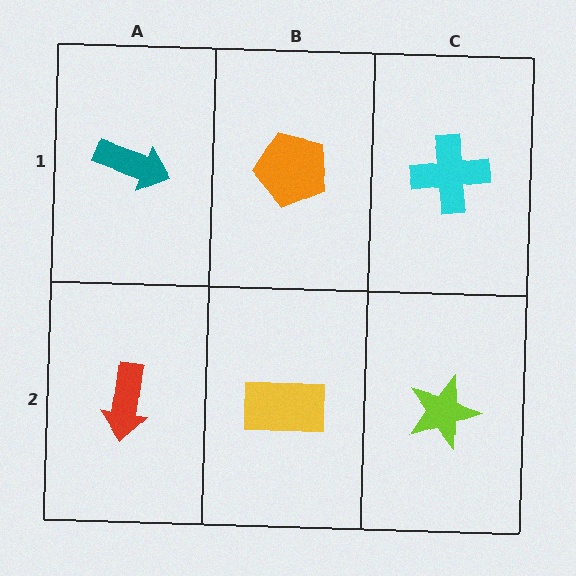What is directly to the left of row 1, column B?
A teal arrow.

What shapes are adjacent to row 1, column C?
A lime star (row 2, column C), an orange pentagon (row 1, column B).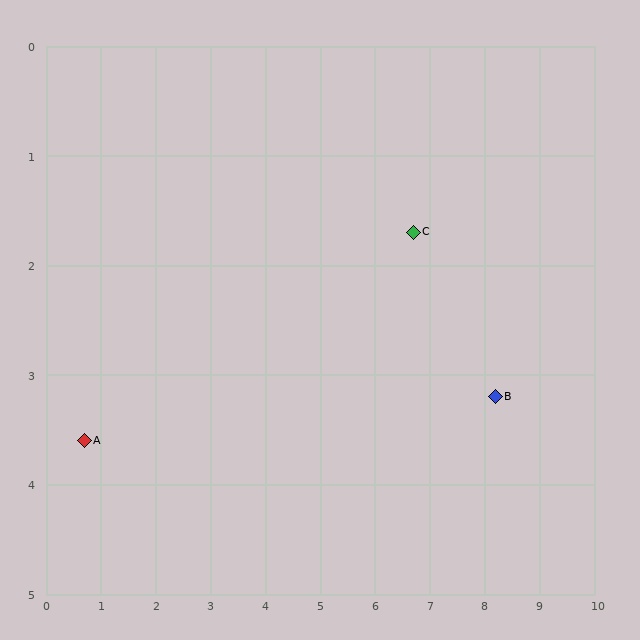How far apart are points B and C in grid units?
Points B and C are about 2.1 grid units apart.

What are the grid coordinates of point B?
Point B is at approximately (8.2, 3.2).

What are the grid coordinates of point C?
Point C is at approximately (6.7, 1.7).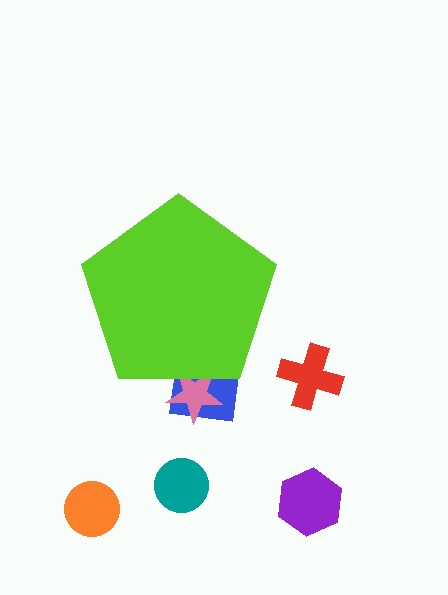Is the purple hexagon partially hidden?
No, the purple hexagon is fully visible.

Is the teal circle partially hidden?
No, the teal circle is fully visible.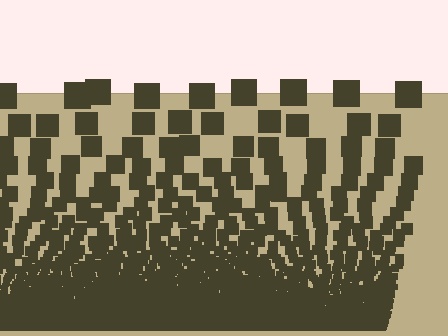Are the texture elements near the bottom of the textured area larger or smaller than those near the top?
Smaller. The gradient is inverted — elements near the bottom are smaller and denser.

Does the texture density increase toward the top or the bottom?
Density increases toward the bottom.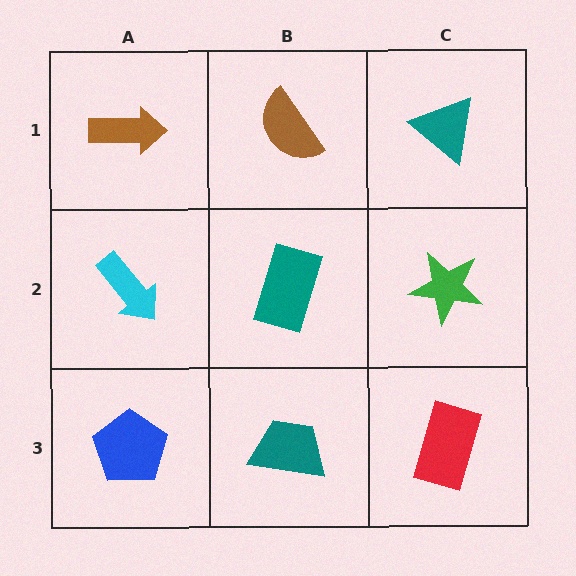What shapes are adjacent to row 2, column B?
A brown semicircle (row 1, column B), a teal trapezoid (row 3, column B), a cyan arrow (row 2, column A), a green star (row 2, column C).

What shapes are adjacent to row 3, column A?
A cyan arrow (row 2, column A), a teal trapezoid (row 3, column B).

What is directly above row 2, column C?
A teal triangle.